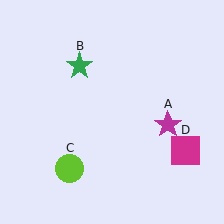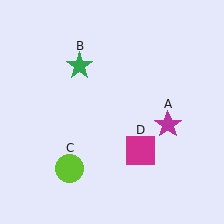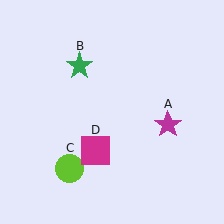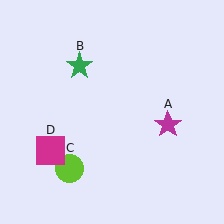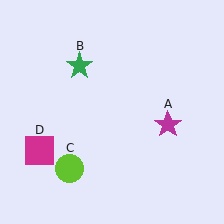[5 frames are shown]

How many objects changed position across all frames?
1 object changed position: magenta square (object D).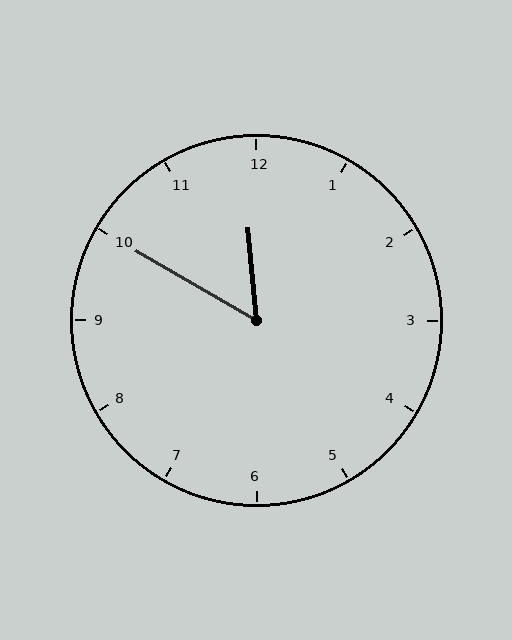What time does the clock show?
11:50.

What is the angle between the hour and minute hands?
Approximately 55 degrees.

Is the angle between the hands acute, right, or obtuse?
It is acute.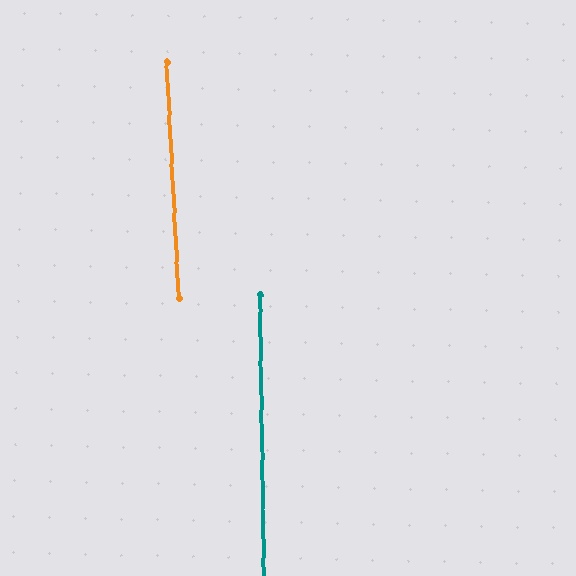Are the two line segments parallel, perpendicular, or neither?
Parallel — their directions differ by only 1.9°.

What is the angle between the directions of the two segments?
Approximately 2 degrees.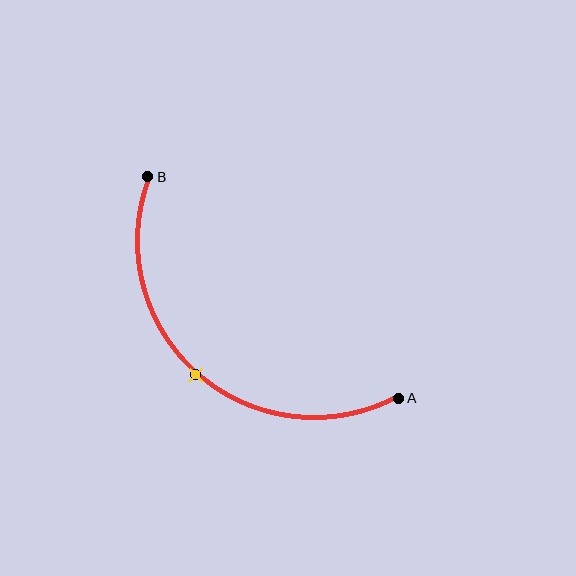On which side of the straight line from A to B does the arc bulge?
The arc bulges below and to the left of the straight line connecting A and B.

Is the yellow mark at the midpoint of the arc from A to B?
Yes. The yellow mark lies on the arc at equal arc-length from both A and B — it is the arc midpoint.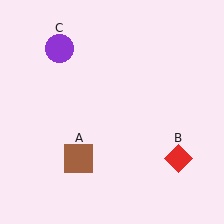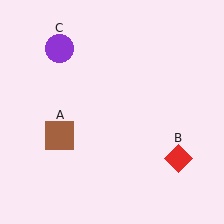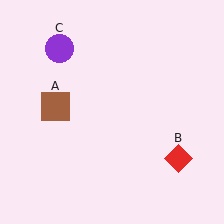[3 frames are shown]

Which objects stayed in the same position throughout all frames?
Red diamond (object B) and purple circle (object C) remained stationary.